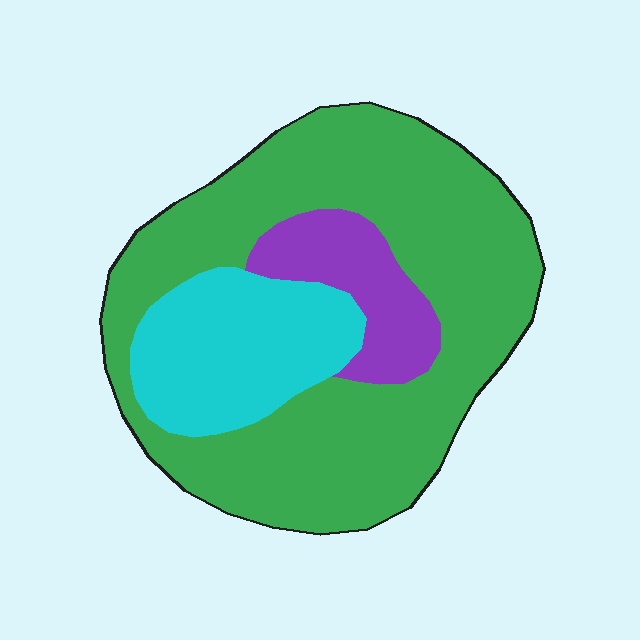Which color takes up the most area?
Green, at roughly 65%.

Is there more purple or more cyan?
Cyan.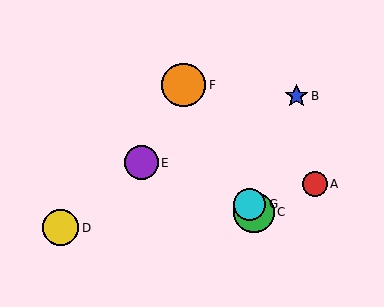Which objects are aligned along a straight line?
Objects C, F, G are aligned along a straight line.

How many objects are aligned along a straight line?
3 objects (C, F, G) are aligned along a straight line.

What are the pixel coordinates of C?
Object C is at (254, 212).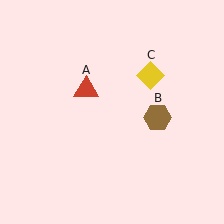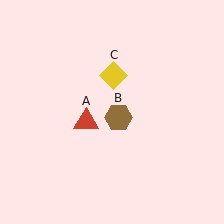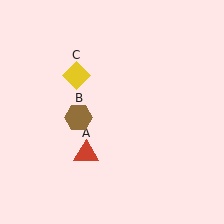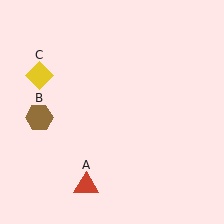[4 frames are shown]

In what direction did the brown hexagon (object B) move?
The brown hexagon (object B) moved left.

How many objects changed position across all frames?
3 objects changed position: red triangle (object A), brown hexagon (object B), yellow diamond (object C).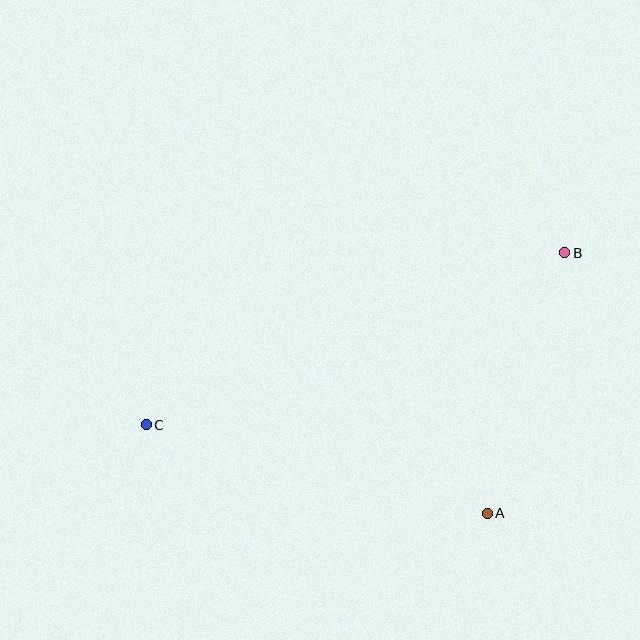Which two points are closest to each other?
Points A and B are closest to each other.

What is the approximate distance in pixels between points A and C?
The distance between A and C is approximately 352 pixels.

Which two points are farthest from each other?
Points B and C are farthest from each other.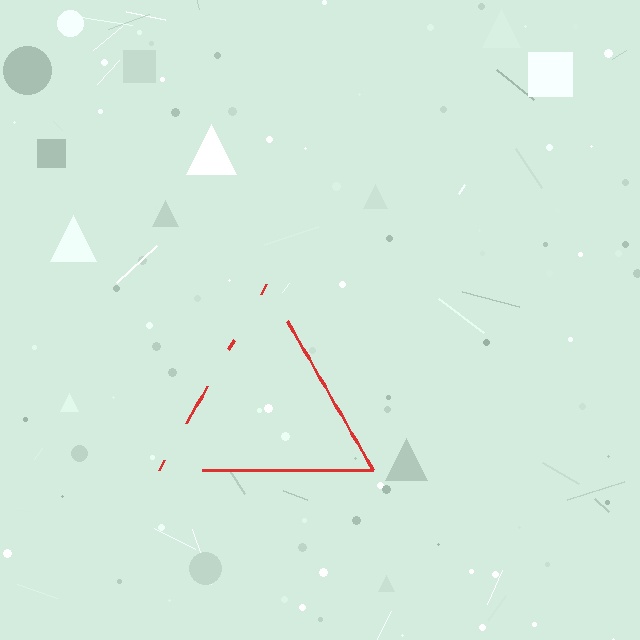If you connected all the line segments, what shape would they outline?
They would outline a triangle.